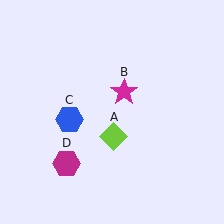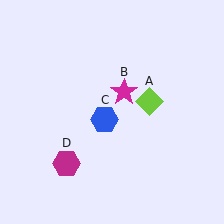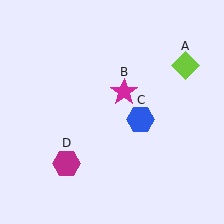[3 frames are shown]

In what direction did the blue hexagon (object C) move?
The blue hexagon (object C) moved right.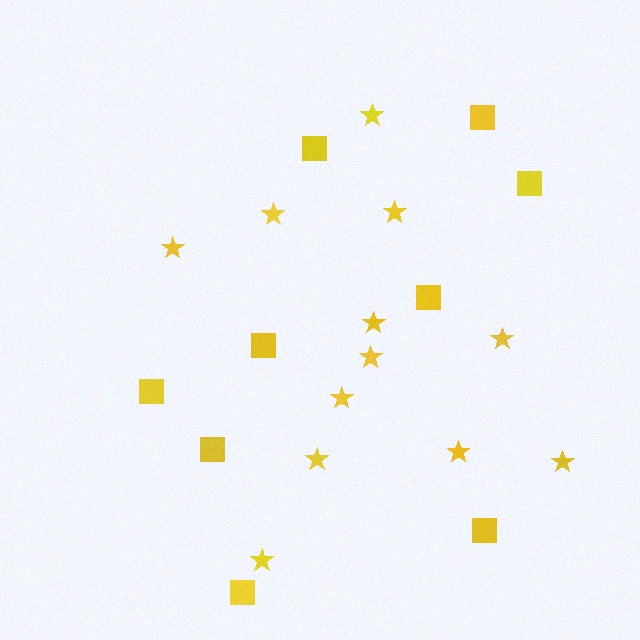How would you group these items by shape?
There are 2 groups: one group of stars (12) and one group of squares (9).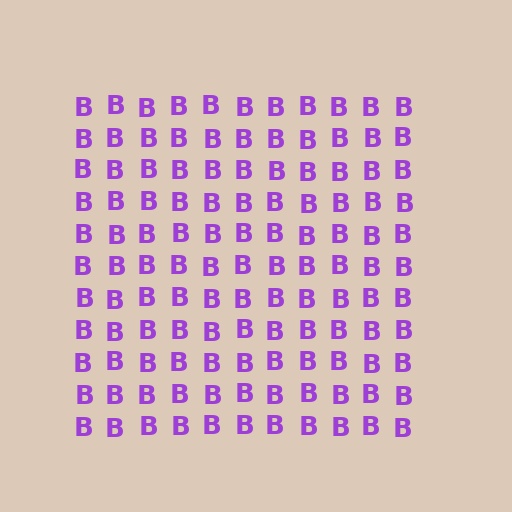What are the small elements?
The small elements are letter B's.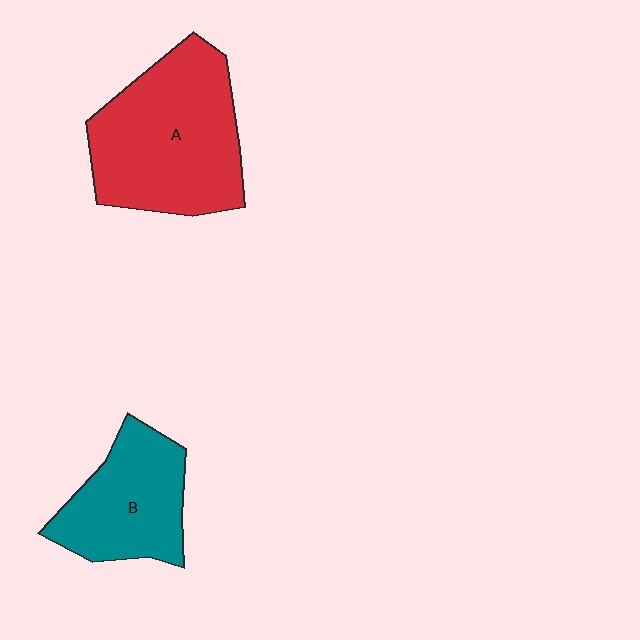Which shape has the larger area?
Shape A (red).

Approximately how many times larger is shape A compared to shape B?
Approximately 1.5 times.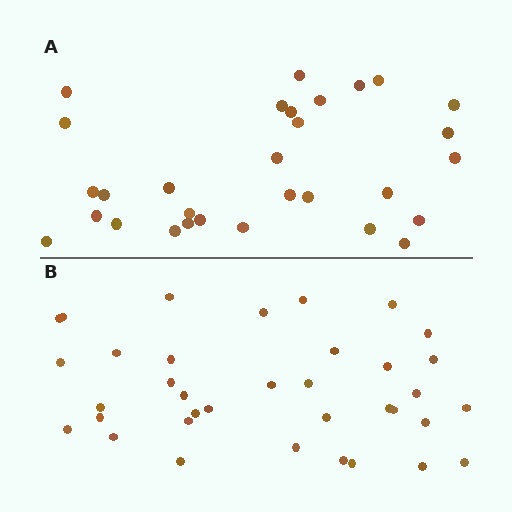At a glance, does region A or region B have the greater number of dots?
Region B (the bottom region) has more dots.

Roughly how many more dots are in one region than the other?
Region B has about 6 more dots than region A.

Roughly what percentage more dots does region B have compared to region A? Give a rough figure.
About 20% more.